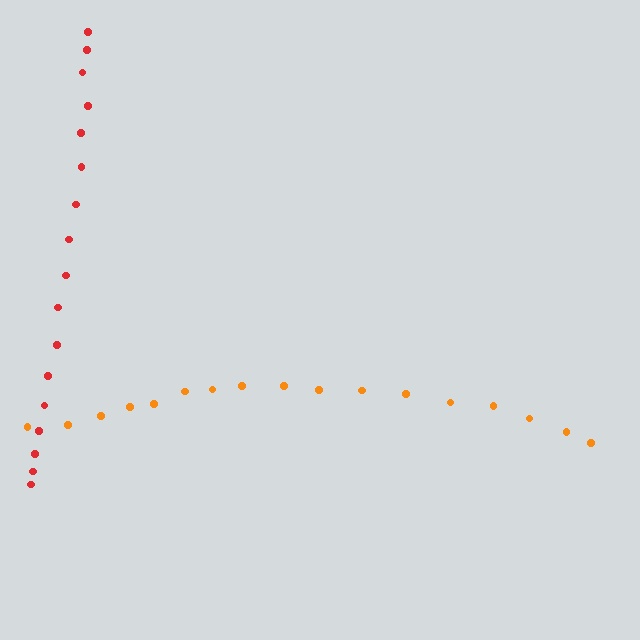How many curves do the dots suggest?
There are 2 distinct paths.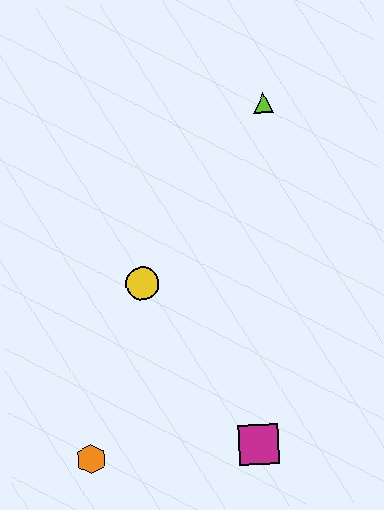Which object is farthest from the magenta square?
The lime triangle is farthest from the magenta square.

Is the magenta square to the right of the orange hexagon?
Yes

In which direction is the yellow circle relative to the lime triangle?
The yellow circle is below the lime triangle.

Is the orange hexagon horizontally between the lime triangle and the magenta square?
No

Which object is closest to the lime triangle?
The yellow circle is closest to the lime triangle.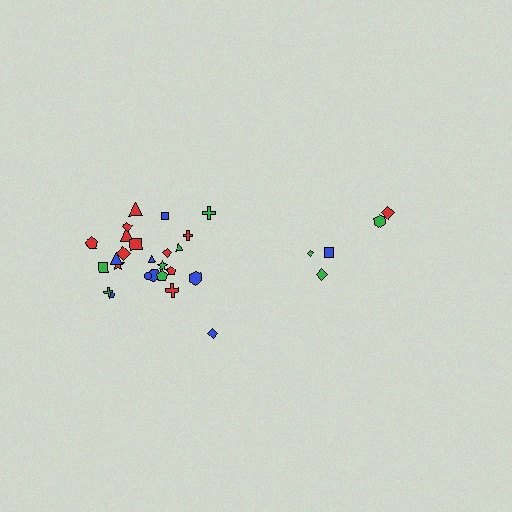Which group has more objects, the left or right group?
The left group.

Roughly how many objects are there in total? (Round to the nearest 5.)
Roughly 30 objects in total.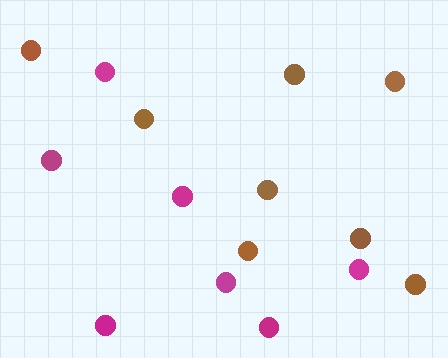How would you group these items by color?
There are 2 groups: one group of brown circles (8) and one group of magenta circles (7).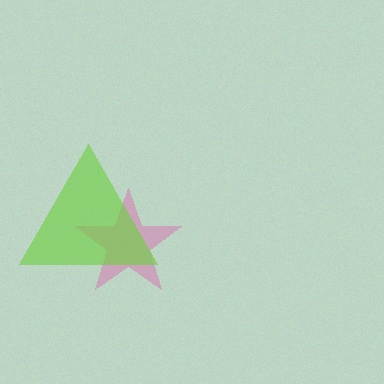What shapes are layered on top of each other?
The layered shapes are: a pink star, a lime triangle.